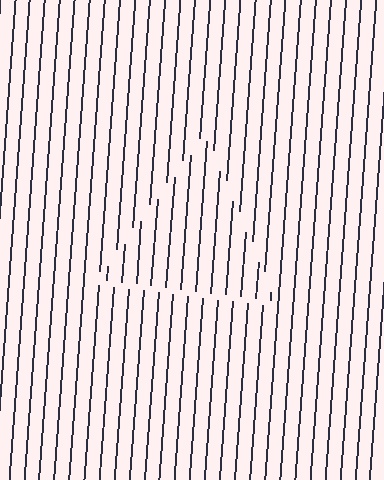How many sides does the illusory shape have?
3 sides — the line-ends trace a triangle.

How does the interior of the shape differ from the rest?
The interior of the shape contains the same grating, shifted by half a period — the contour is defined by the phase discontinuity where line-ends from the inner and outer gratings abut.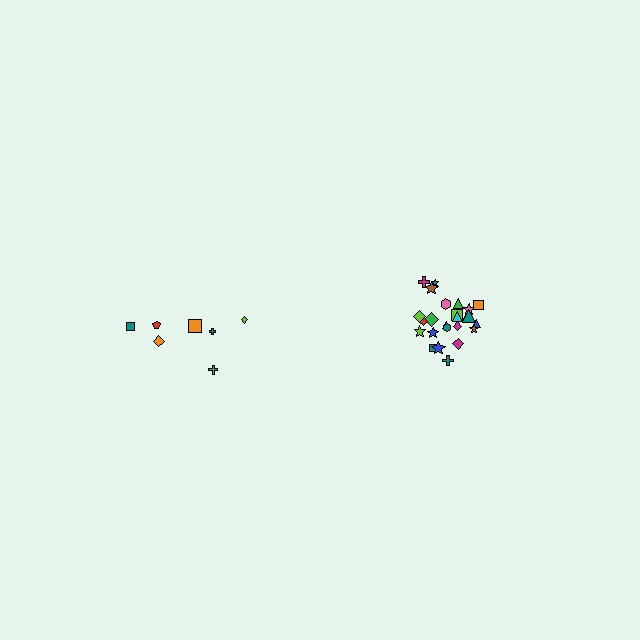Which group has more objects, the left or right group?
The right group.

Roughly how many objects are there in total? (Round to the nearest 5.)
Roughly 30 objects in total.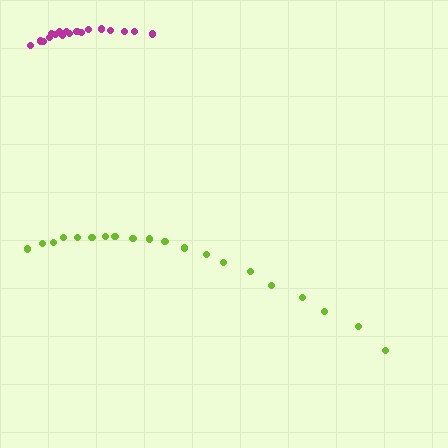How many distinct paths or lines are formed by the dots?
There are 2 distinct paths.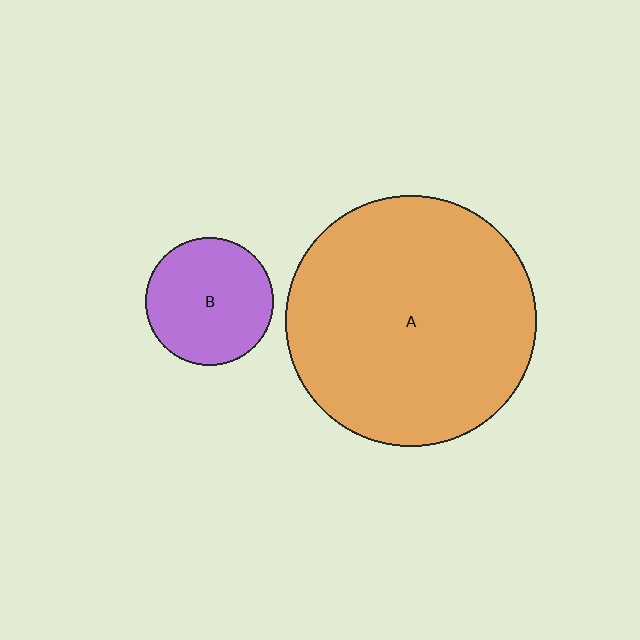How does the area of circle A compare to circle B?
Approximately 3.8 times.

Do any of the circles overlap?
No, none of the circles overlap.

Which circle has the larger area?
Circle A (orange).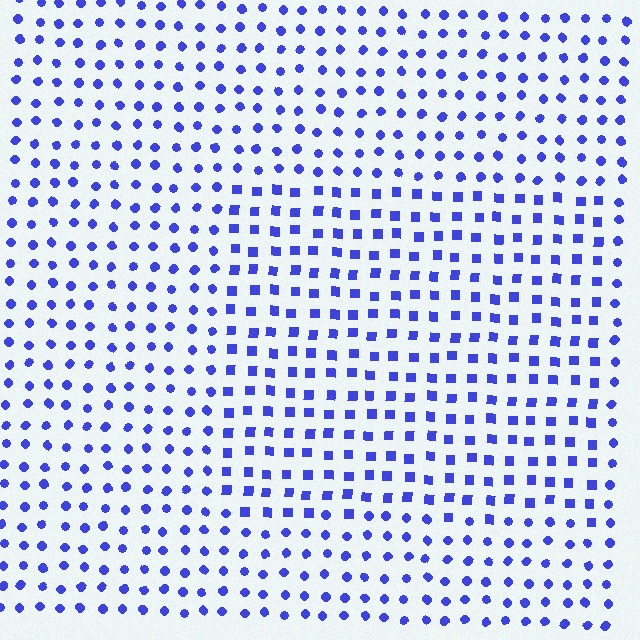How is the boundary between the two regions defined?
The boundary is defined by a change in element shape: squares inside vs. circles outside. All elements share the same color and spacing.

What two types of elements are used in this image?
The image uses squares inside the rectangle region and circles outside it.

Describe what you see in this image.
The image is filled with small blue elements arranged in a uniform grid. A rectangle-shaped region contains squares, while the surrounding area contains circles. The boundary is defined purely by the change in element shape.